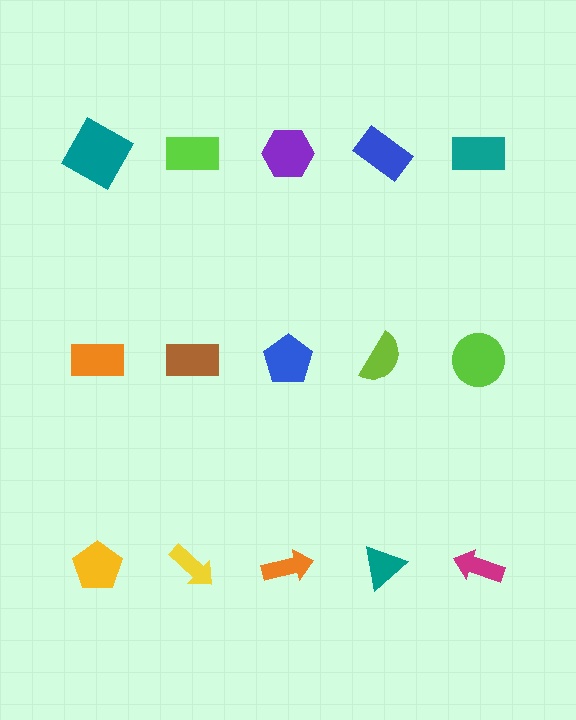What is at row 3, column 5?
A magenta arrow.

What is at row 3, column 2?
A yellow arrow.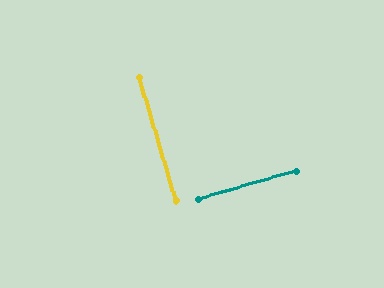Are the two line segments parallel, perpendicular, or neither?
Perpendicular — they meet at approximately 90°.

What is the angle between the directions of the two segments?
Approximately 90 degrees.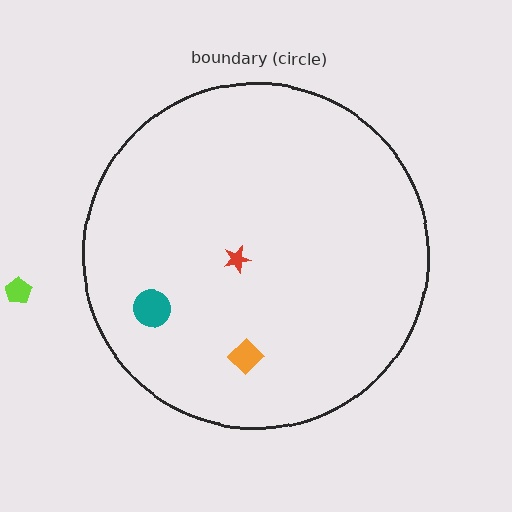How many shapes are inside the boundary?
3 inside, 1 outside.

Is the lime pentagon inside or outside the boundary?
Outside.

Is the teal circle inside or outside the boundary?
Inside.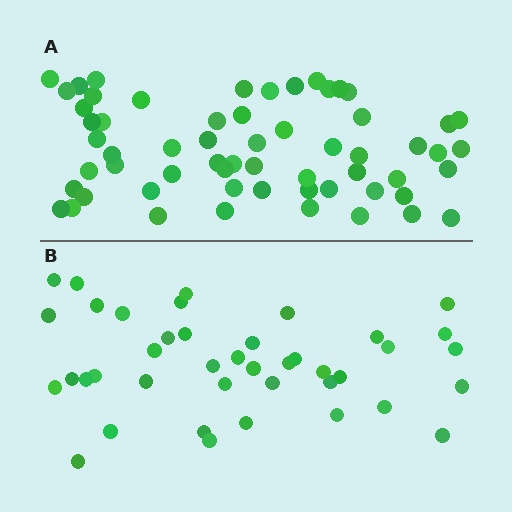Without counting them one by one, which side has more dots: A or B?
Region A (the top region) has more dots.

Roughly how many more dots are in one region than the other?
Region A has approximately 20 more dots than region B.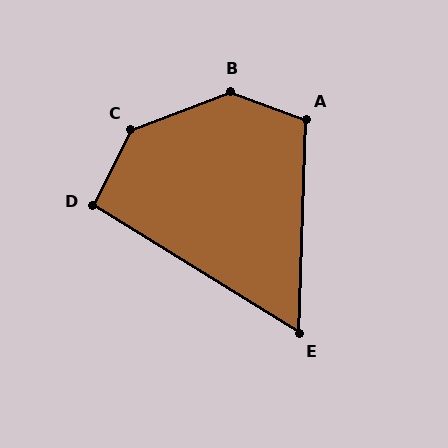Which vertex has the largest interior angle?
B, at approximately 139 degrees.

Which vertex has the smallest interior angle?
E, at approximately 60 degrees.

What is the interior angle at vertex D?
Approximately 95 degrees (obtuse).